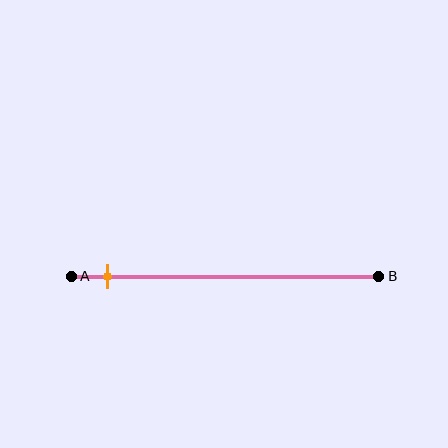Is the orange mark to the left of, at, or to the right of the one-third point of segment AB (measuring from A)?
The orange mark is to the left of the one-third point of segment AB.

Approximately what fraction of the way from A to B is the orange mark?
The orange mark is approximately 10% of the way from A to B.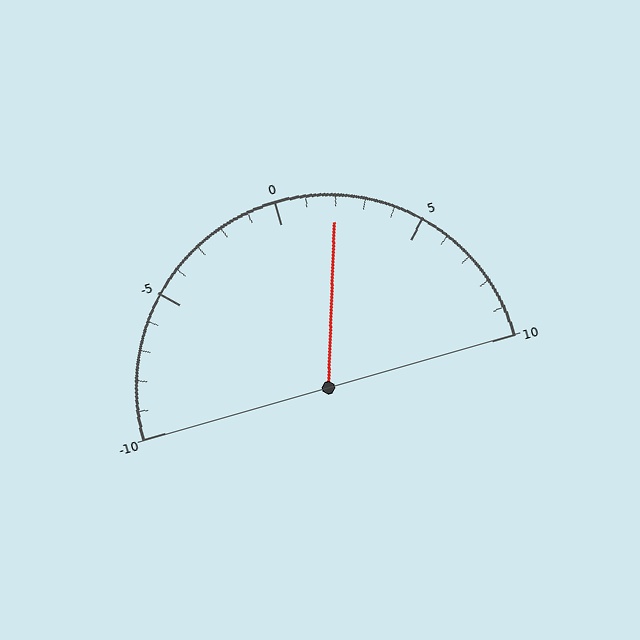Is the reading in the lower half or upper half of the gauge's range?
The reading is in the upper half of the range (-10 to 10).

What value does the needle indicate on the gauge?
The needle indicates approximately 2.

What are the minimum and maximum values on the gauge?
The gauge ranges from -10 to 10.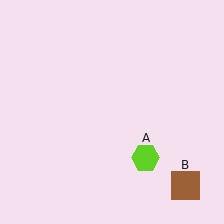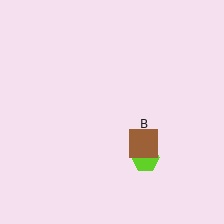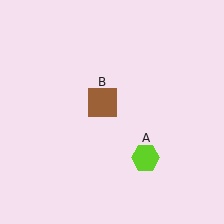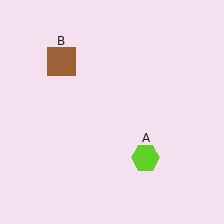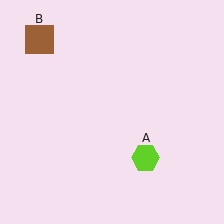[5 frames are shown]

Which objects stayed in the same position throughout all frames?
Lime hexagon (object A) remained stationary.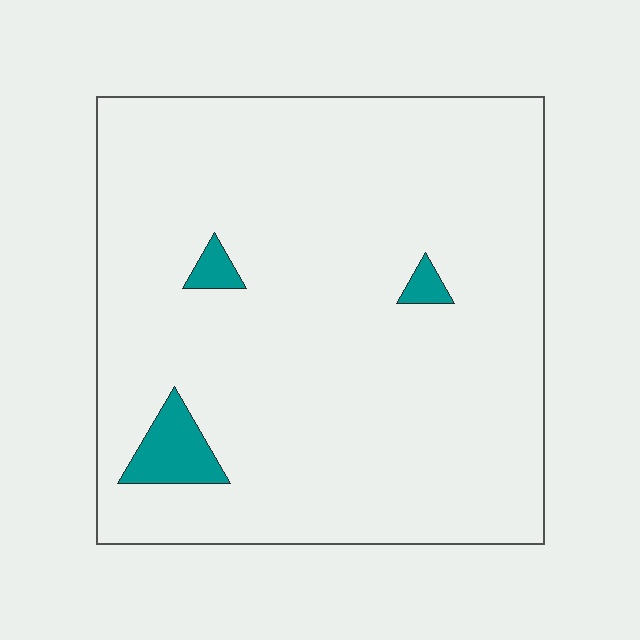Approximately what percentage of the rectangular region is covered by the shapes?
Approximately 5%.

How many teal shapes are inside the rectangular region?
3.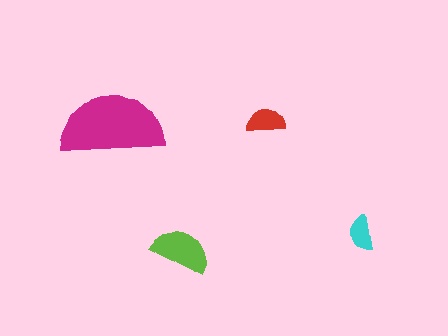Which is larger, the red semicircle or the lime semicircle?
The lime one.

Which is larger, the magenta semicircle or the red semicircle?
The magenta one.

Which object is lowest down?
The lime semicircle is bottommost.